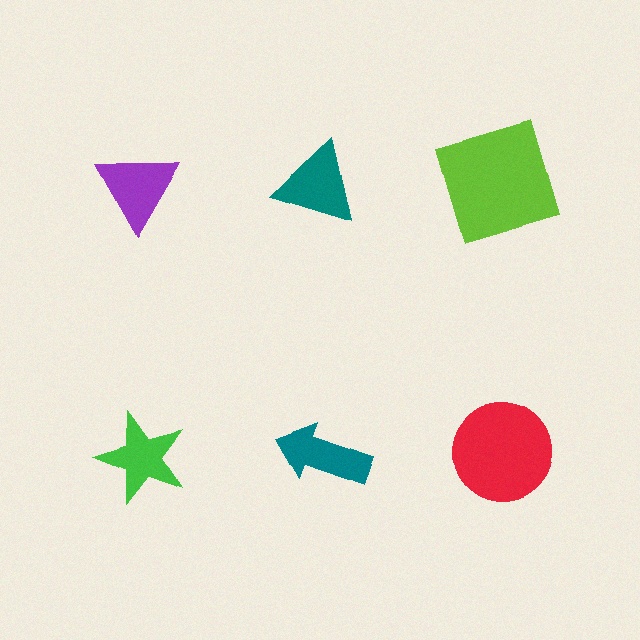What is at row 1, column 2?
A teal triangle.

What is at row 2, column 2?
A teal arrow.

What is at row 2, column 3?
A red circle.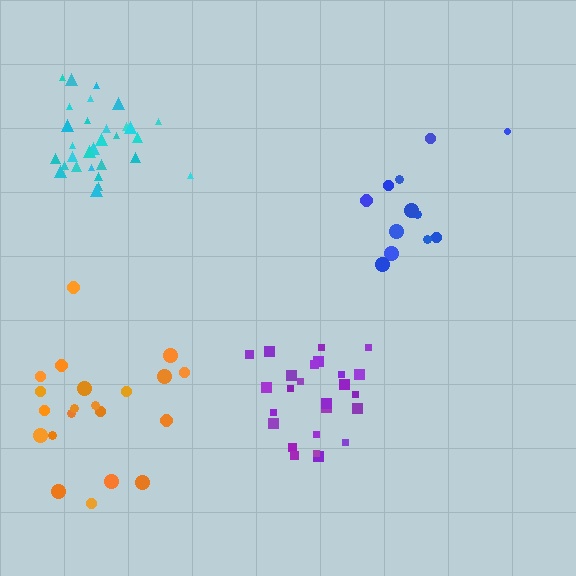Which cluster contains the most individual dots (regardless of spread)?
Cyan (30).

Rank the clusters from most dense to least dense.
cyan, purple, blue, orange.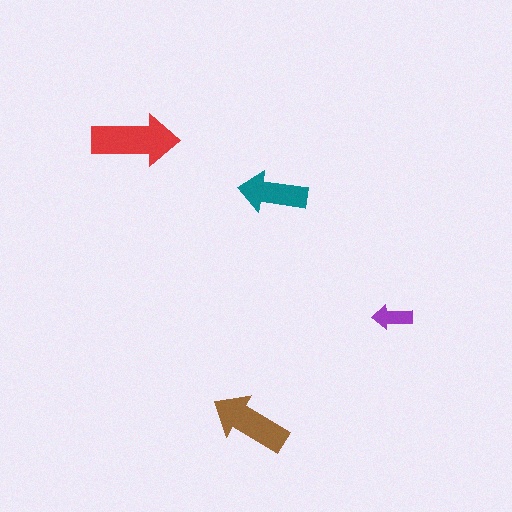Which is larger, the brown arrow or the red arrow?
The red one.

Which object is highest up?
The red arrow is topmost.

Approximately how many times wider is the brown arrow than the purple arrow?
About 2 times wider.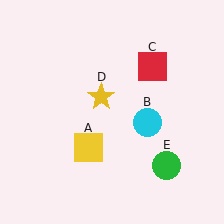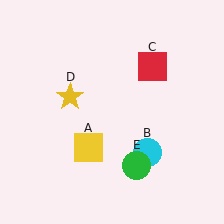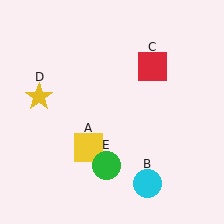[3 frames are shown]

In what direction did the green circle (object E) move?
The green circle (object E) moved left.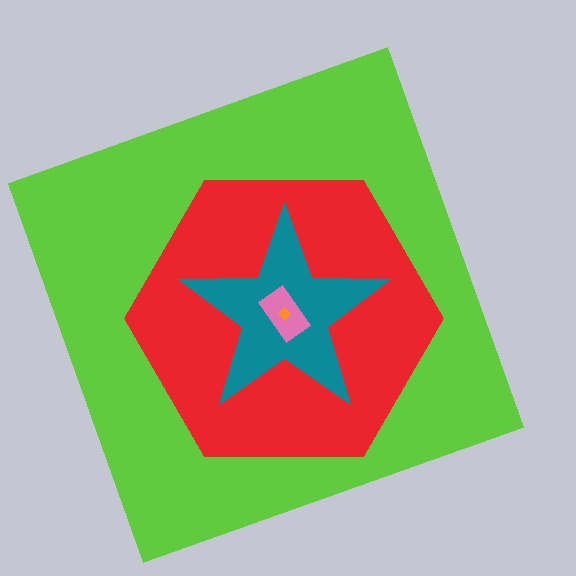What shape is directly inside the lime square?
The red hexagon.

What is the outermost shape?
The lime square.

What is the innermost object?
The orange diamond.